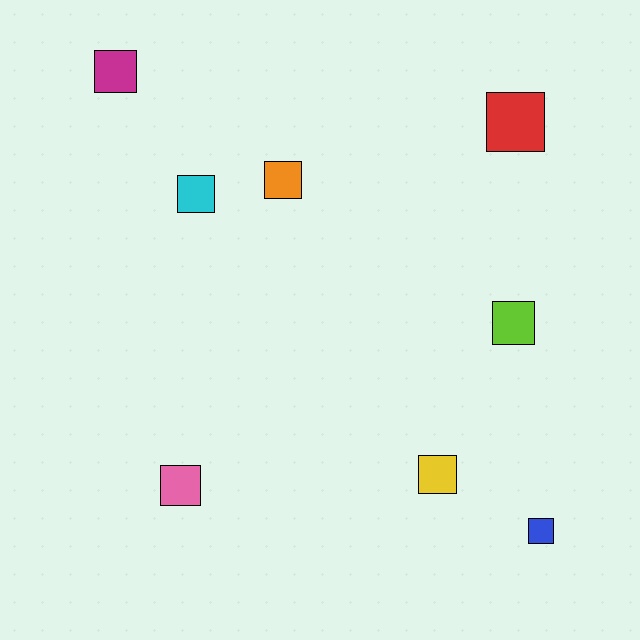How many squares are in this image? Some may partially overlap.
There are 8 squares.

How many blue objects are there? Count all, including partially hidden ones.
There is 1 blue object.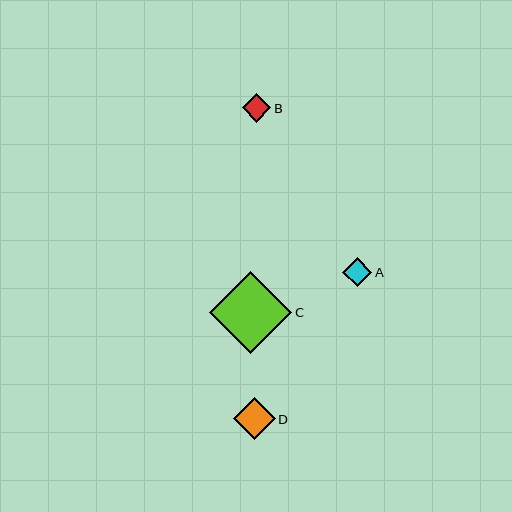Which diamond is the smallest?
Diamond B is the smallest with a size of approximately 28 pixels.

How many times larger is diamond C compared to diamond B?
Diamond C is approximately 2.9 times the size of diamond B.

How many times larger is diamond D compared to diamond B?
Diamond D is approximately 1.5 times the size of diamond B.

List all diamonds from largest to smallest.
From largest to smallest: C, D, A, B.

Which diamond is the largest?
Diamond C is the largest with a size of approximately 82 pixels.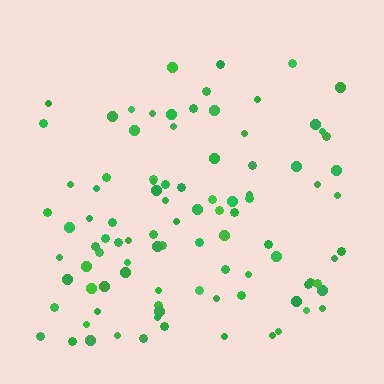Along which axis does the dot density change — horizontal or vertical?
Vertical.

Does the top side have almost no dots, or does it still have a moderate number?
Still a moderate number, just noticeably fewer than the bottom.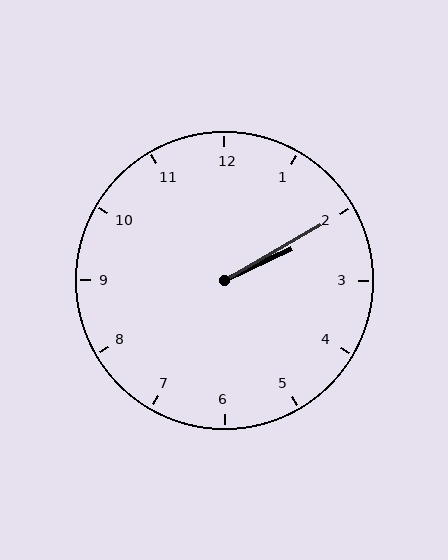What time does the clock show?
2:10.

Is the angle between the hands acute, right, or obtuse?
It is acute.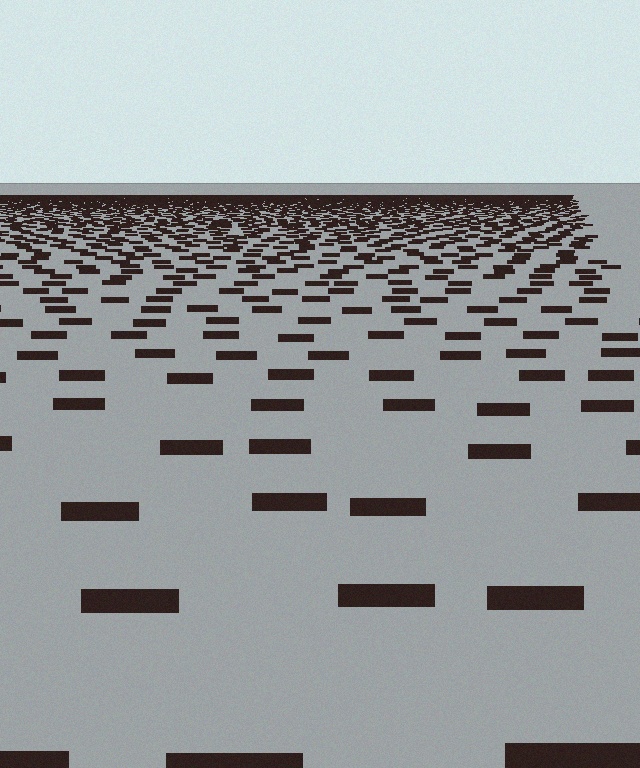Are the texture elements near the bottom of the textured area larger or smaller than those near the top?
Larger. Near the bottom, elements are closer to the viewer and appear at a bigger on-screen size.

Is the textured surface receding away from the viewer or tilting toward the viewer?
The surface is receding away from the viewer. Texture elements get smaller and denser toward the top.